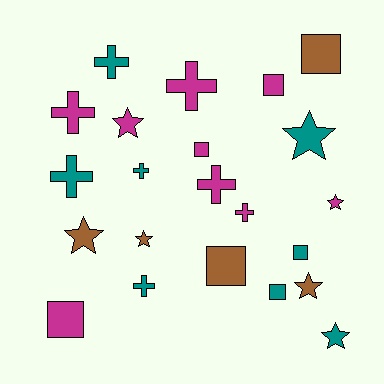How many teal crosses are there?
There are 4 teal crosses.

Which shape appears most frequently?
Cross, with 8 objects.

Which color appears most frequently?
Magenta, with 9 objects.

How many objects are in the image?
There are 22 objects.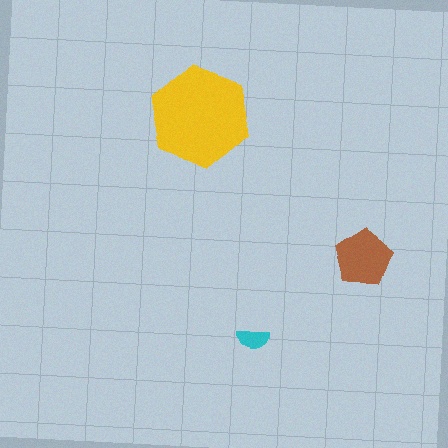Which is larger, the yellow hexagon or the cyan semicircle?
The yellow hexagon.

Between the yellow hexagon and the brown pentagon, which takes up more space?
The yellow hexagon.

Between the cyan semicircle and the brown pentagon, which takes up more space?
The brown pentagon.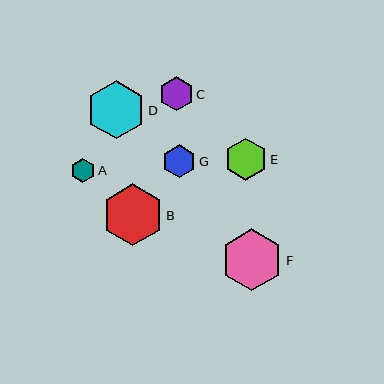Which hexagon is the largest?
Hexagon F is the largest with a size of approximately 62 pixels.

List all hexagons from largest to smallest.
From largest to smallest: F, B, D, E, C, G, A.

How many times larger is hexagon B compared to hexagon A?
Hexagon B is approximately 2.6 times the size of hexagon A.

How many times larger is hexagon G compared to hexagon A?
Hexagon G is approximately 1.4 times the size of hexagon A.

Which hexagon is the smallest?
Hexagon A is the smallest with a size of approximately 24 pixels.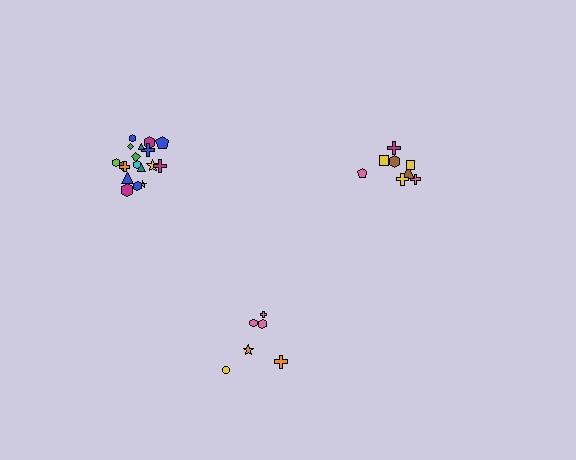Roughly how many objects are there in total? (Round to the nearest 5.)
Roughly 30 objects in total.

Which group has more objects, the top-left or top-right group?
The top-left group.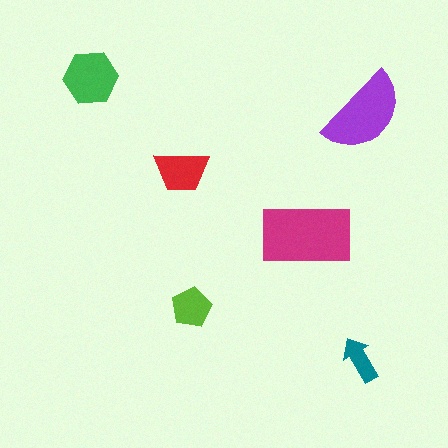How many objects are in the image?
There are 6 objects in the image.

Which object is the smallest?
The teal arrow.